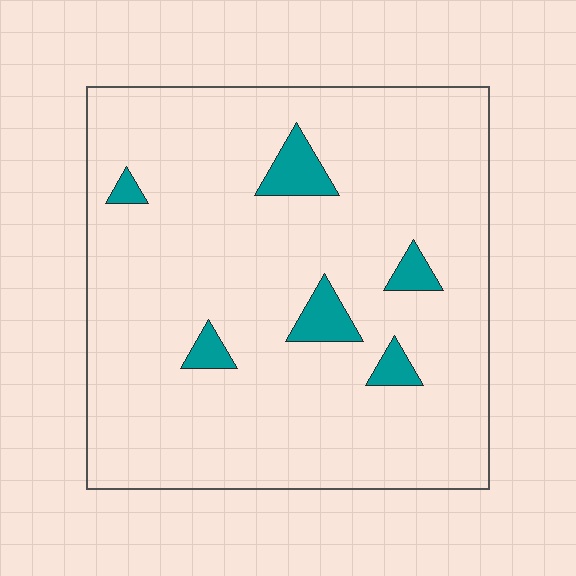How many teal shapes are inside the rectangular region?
6.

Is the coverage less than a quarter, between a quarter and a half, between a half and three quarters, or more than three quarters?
Less than a quarter.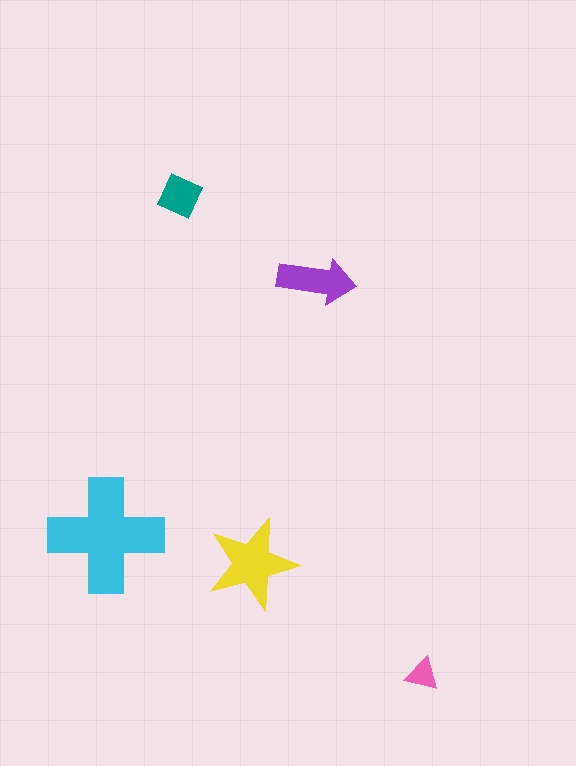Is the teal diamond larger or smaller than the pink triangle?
Larger.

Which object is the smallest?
The pink triangle.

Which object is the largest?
The cyan cross.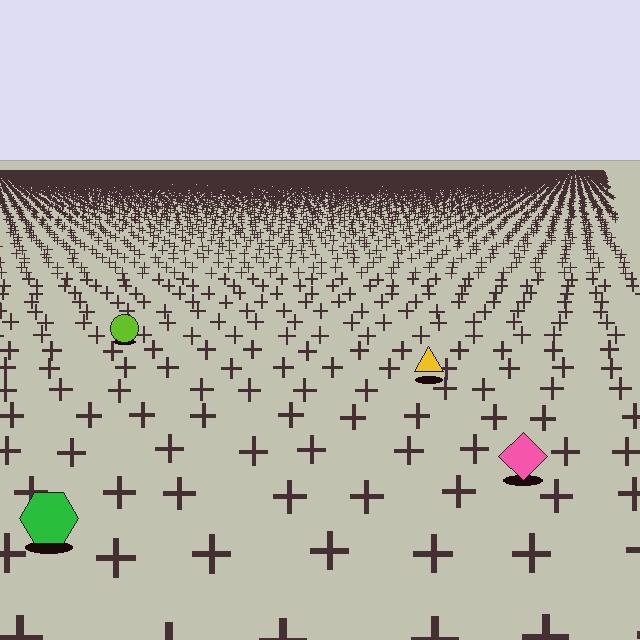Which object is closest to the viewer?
The green hexagon is closest. The texture marks near it are larger and more spread out.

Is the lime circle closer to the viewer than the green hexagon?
No. The green hexagon is closer — you can tell from the texture gradient: the ground texture is coarser near it.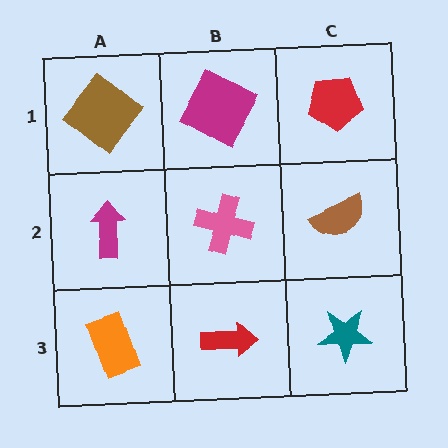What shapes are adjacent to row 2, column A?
A brown diamond (row 1, column A), an orange rectangle (row 3, column A), a pink cross (row 2, column B).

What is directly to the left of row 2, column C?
A pink cross.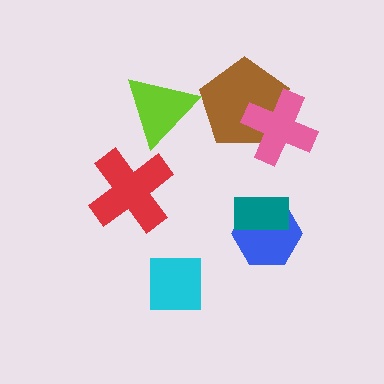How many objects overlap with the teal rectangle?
1 object overlaps with the teal rectangle.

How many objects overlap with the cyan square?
0 objects overlap with the cyan square.